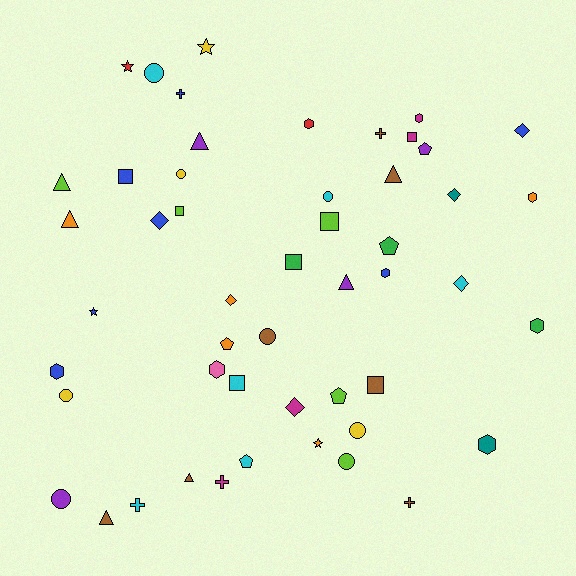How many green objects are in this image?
There are 3 green objects.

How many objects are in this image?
There are 50 objects.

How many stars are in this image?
There are 4 stars.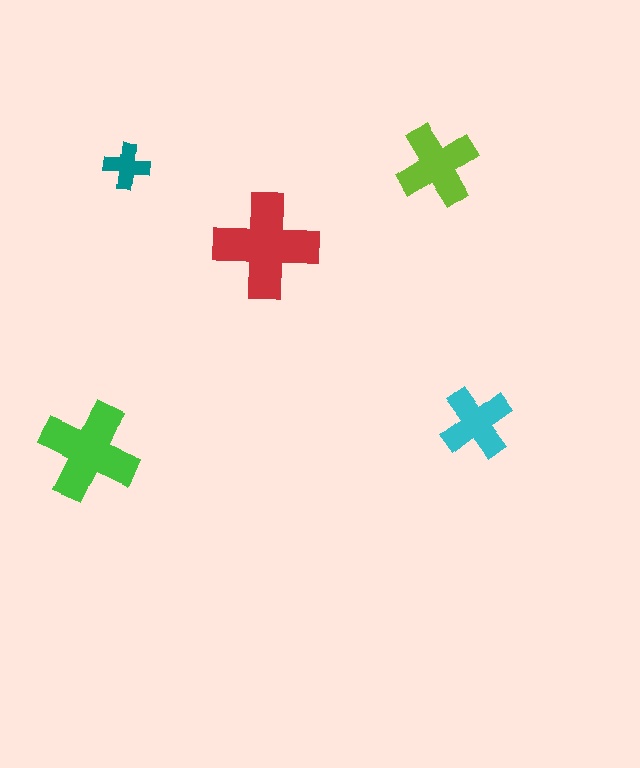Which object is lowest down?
The green cross is bottommost.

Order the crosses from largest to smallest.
the red one, the green one, the lime one, the cyan one, the teal one.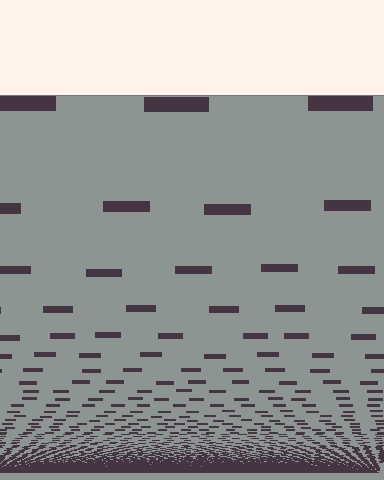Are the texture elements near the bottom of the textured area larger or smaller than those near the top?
Smaller. The gradient is inverted — elements near the bottom are smaller and denser.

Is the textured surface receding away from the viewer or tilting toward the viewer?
The surface appears to tilt toward the viewer. Texture elements get larger and sparser toward the top.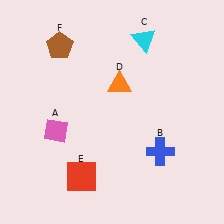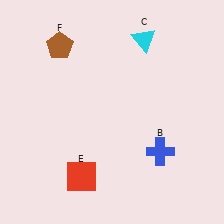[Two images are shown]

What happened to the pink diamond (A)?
The pink diamond (A) was removed in Image 2. It was in the bottom-left area of Image 1.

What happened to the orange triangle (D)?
The orange triangle (D) was removed in Image 2. It was in the top-right area of Image 1.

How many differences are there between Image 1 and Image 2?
There are 2 differences between the two images.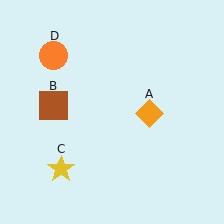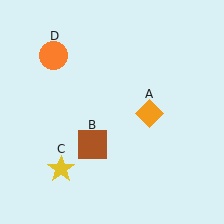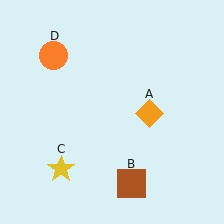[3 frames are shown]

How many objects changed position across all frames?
1 object changed position: brown square (object B).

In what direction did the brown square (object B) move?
The brown square (object B) moved down and to the right.